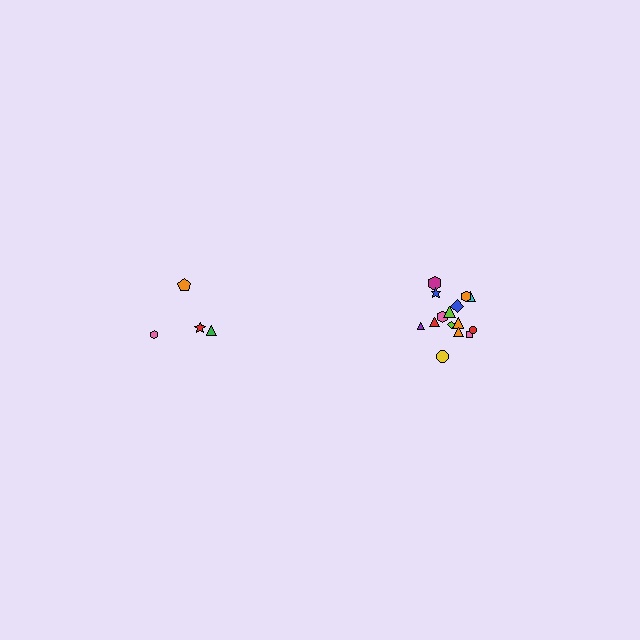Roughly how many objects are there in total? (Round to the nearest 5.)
Roughly 20 objects in total.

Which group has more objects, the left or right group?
The right group.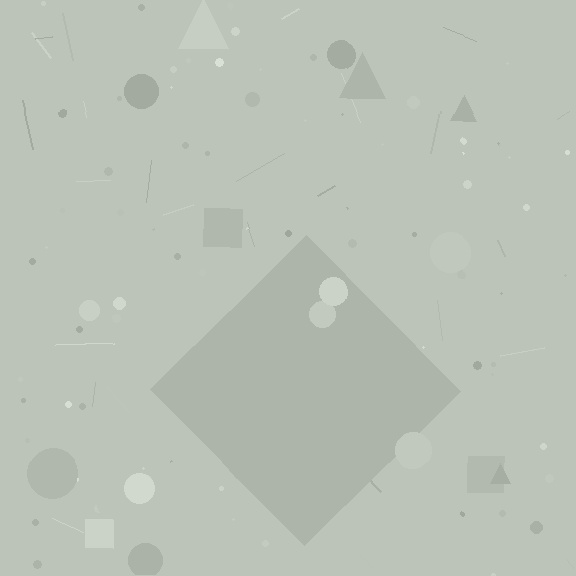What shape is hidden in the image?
A diamond is hidden in the image.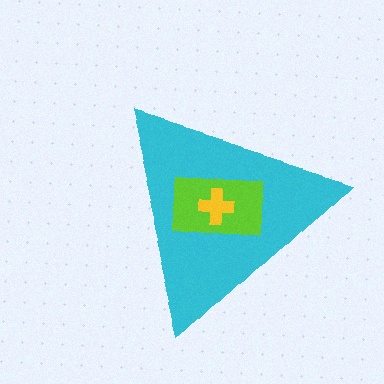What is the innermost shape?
The yellow cross.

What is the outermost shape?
The cyan triangle.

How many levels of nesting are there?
3.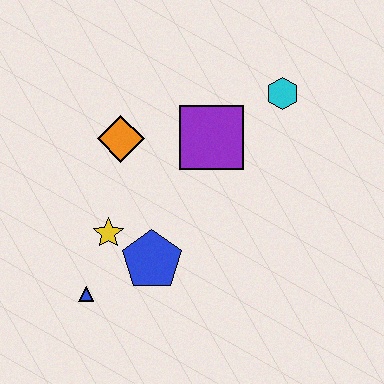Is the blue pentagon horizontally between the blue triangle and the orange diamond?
No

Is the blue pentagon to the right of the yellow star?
Yes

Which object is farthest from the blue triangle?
The cyan hexagon is farthest from the blue triangle.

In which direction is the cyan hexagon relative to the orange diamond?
The cyan hexagon is to the right of the orange diamond.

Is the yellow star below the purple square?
Yes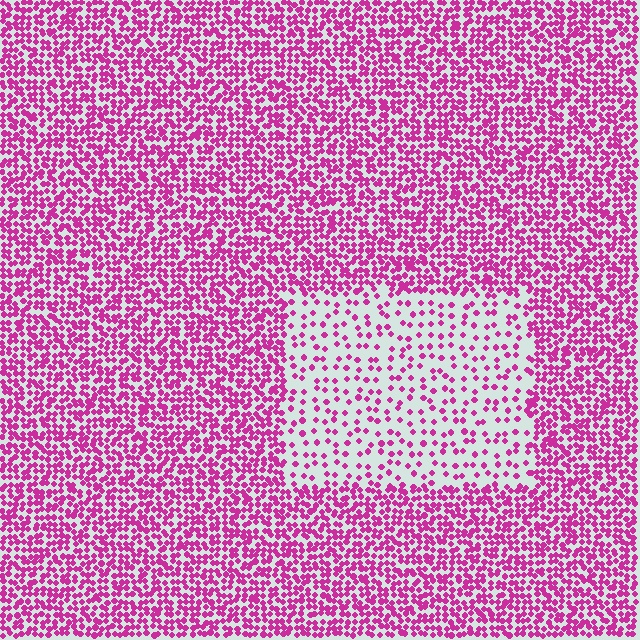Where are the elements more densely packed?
The elements are more densely packed outside the rectangle boundary.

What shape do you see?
I see a rectangle.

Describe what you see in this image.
The image contains small magenta elements arranged at two different densities. A rectangle-shaped region is visible where the elements are less densely packed than the surrounding area.